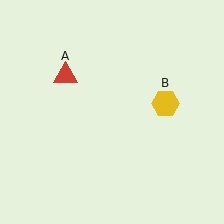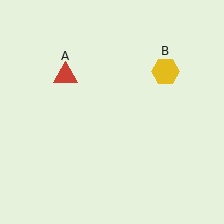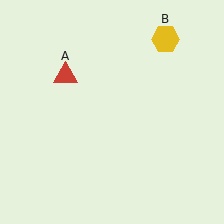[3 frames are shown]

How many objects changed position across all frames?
1 object changed position: yellow hexagon (object B).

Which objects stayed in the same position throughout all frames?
Red triangle (object A) remained stationary.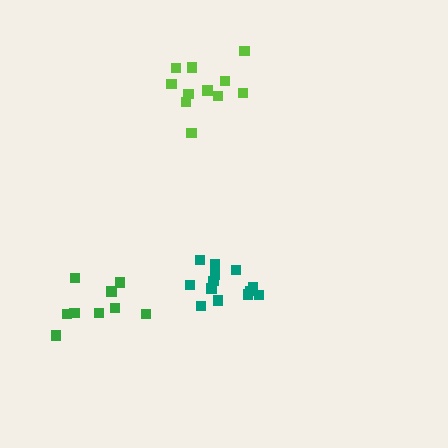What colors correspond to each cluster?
The clusters are colored: lime, teal, green.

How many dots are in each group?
Group 1: 11 dots, Group 2: 13 dots, Group 3: 9 dots (33 total).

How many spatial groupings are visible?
There are 3 spatial groupings.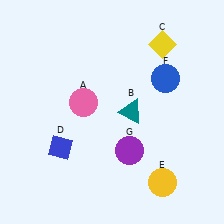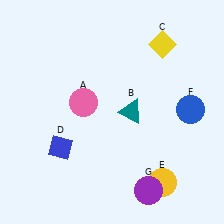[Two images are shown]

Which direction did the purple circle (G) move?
The purple circle (G) moved down.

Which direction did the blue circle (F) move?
The blue circle (F) moved down.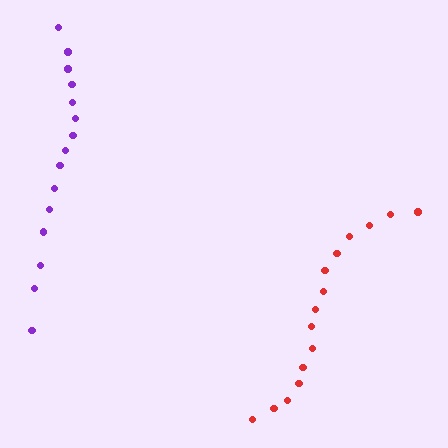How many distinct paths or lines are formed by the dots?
There are 2 distinct paths.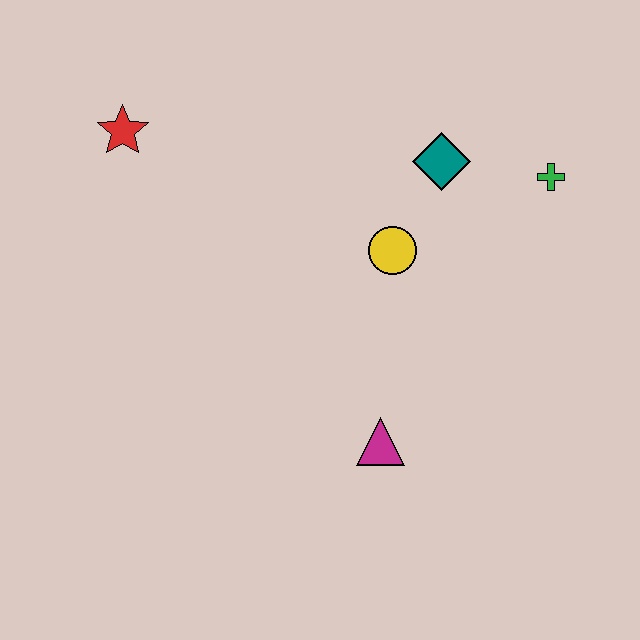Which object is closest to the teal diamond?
The yellow circle is closest to the teal diamond.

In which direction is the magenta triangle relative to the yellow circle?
The magenta triangle is below the yellow circle.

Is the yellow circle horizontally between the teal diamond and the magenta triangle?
Yes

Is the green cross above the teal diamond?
No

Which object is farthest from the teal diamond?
The red star is farthest from the teal diamond.